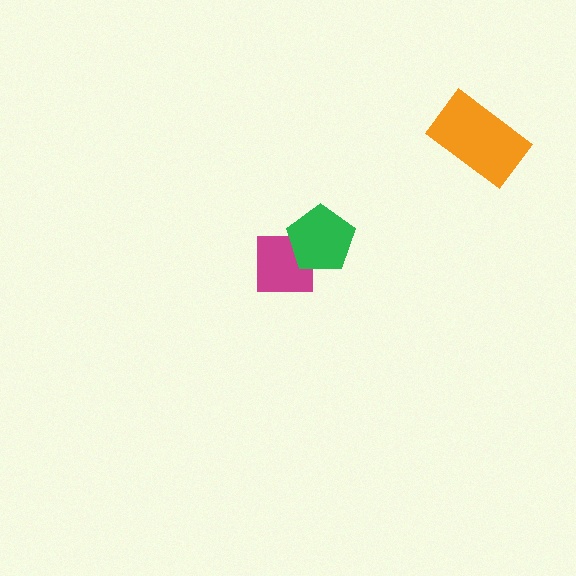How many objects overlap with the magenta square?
1 object overlaps with the magenta square.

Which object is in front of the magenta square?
The green pentagon is in front of the magenta square.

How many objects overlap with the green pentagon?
1 object overlaps with the green pentagon.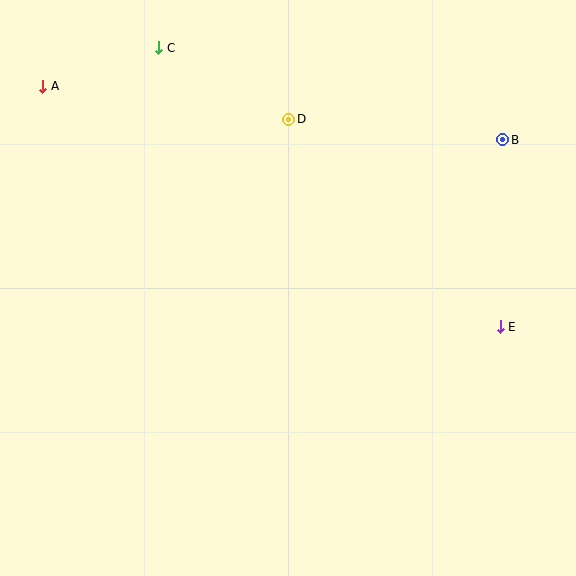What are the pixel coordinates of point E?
Point E is at (500, 327).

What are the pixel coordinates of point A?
Point A is at (43, 86).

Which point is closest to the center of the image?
Point D at (288, 119) is closest to the center.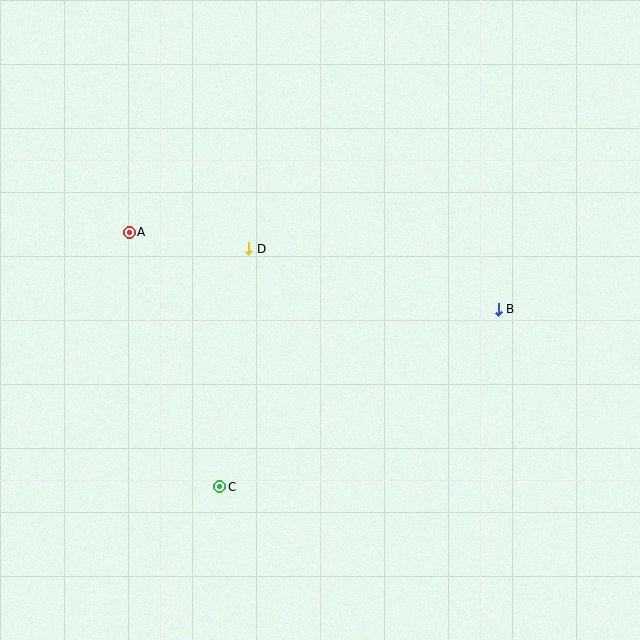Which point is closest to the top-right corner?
Point B is closest to the top-right corner.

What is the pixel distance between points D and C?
The distance between D and C is 240 pixels.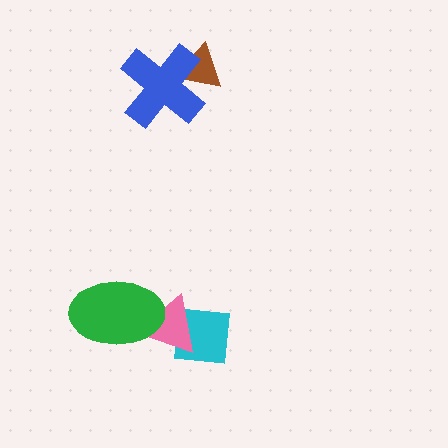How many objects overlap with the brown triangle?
1 object overlaps with the brown triangle.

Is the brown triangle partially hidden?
Yes, it is partially covered by another shape.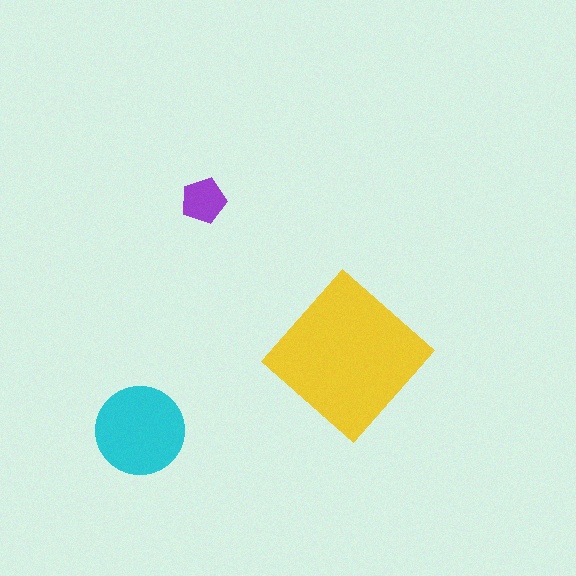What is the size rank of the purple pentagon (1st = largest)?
3rd.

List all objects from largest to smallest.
The yellow diamond, the cyan circle, the purple pentagon.